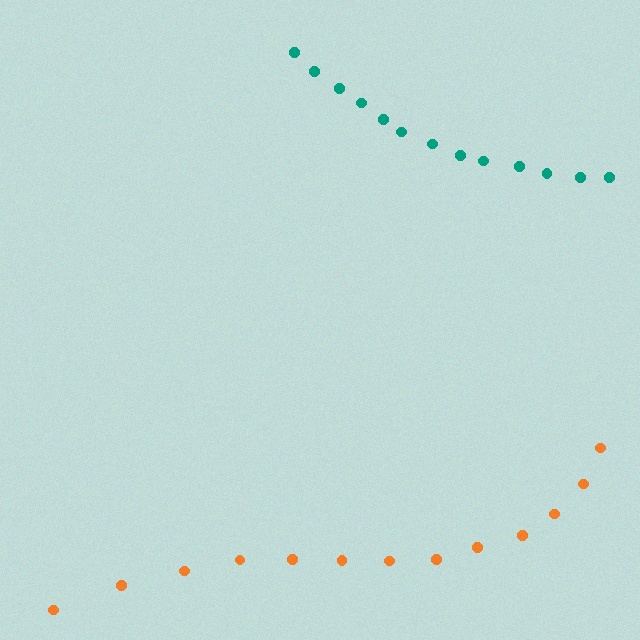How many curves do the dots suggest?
There are 2 distinct paths.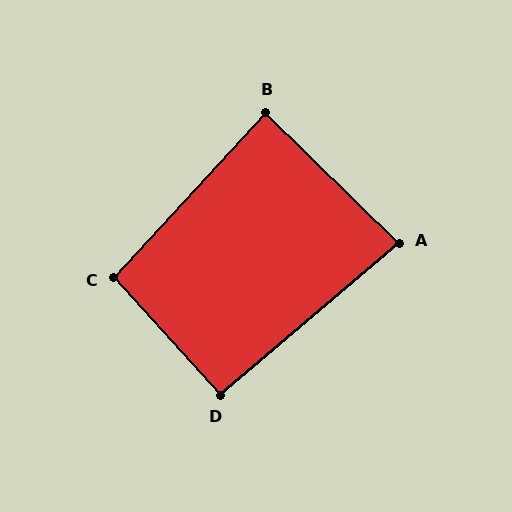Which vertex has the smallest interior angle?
A, at approximately 85 degrees.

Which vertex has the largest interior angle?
C, at approximately 95 degrees.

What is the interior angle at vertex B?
Approximately 88 degrees (approximately right).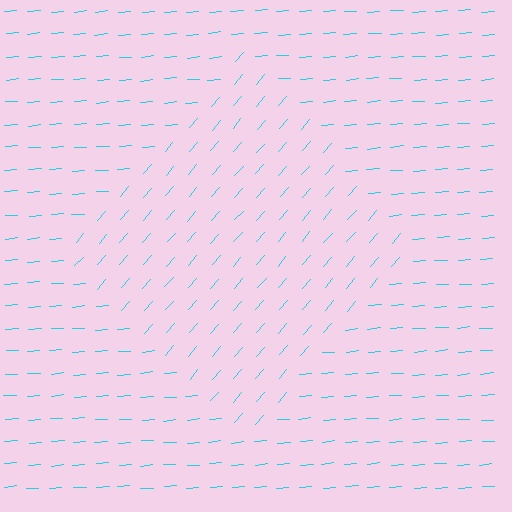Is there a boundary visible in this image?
Yes, there is a texture boundary formed by a change in line orientation.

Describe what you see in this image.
The image is filled with small cyan line segments. A diamond region in the image has lines oriented differently from the surrounding lines, creating a visible texture boundary.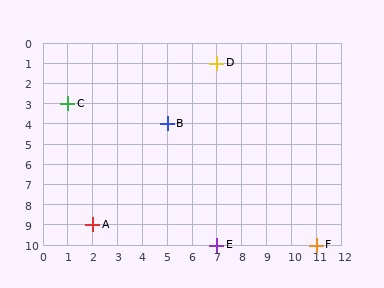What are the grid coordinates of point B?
Point B is at grid coordinates (5, 4).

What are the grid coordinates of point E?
Point E is at grid coordinates (7, 10).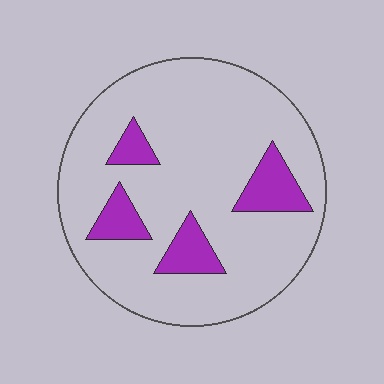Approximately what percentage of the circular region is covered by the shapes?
Approximately 15%.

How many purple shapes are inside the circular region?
4.